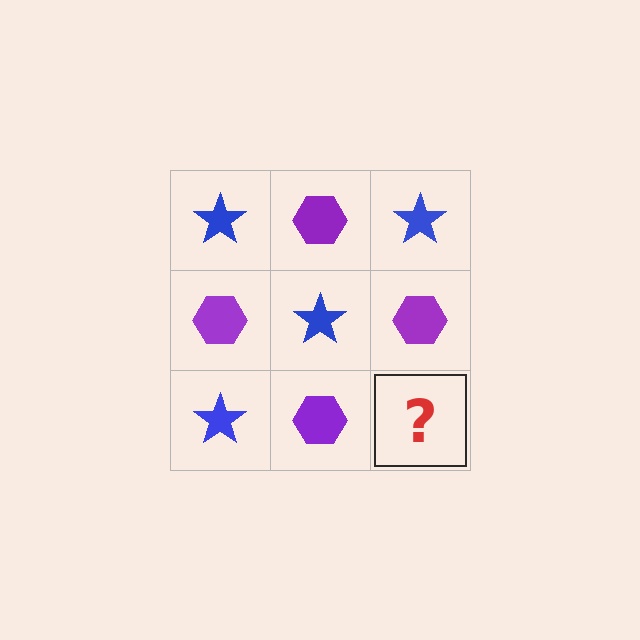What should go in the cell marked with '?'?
The missing cell should contain a blue star.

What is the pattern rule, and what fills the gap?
The rule is that it alternates blue star and purple hexagon in a checkerboard pattern. The gap should be filled with a blue star.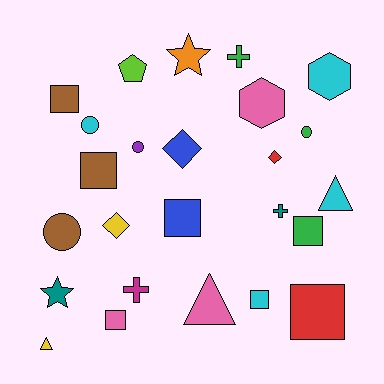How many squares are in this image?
There are 7 squares.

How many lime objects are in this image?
There is 1 lime object.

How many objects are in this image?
There are 25 objects.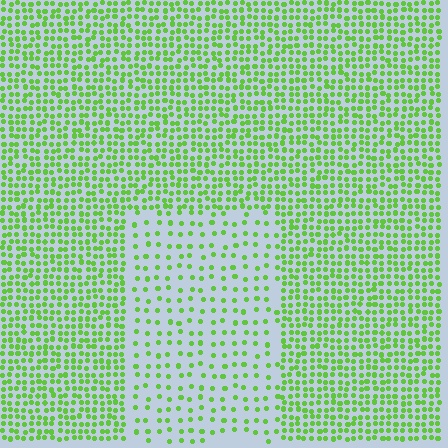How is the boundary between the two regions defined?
The boundary is defined by a change in element density (approximately 2.4x ratio). All elements are the same color, size, and shape.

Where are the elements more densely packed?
The elements are more densely packed outside the rectangle boundary.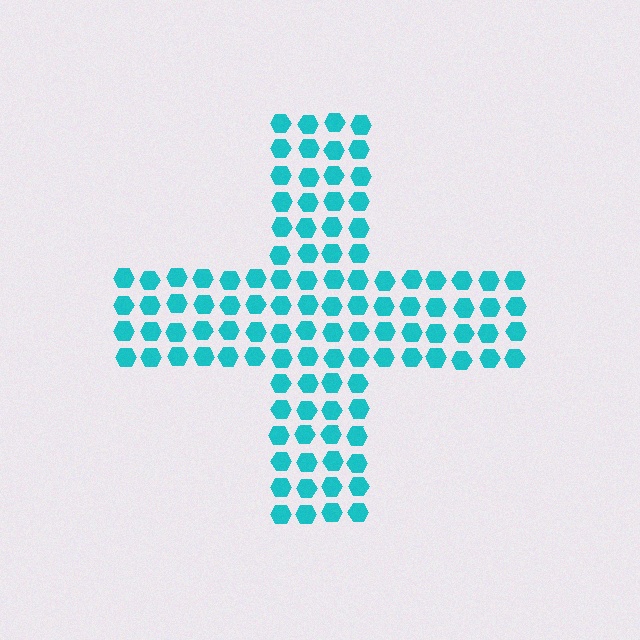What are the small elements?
The small elements are hexagons.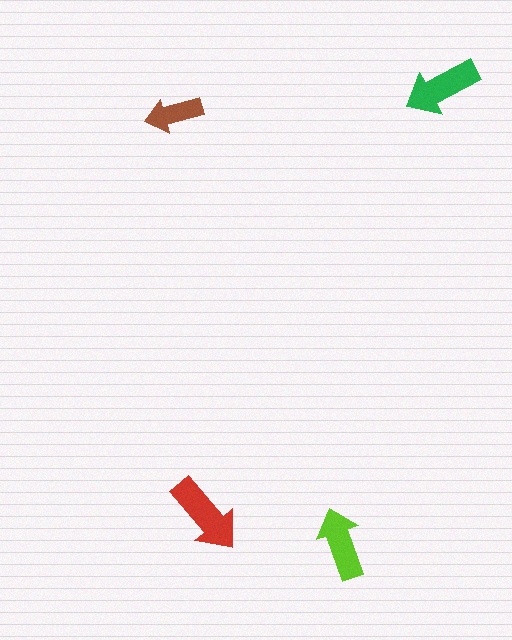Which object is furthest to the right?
The green arrow is rightmost.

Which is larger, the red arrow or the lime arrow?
The red one.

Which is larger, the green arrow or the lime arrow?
The green one.